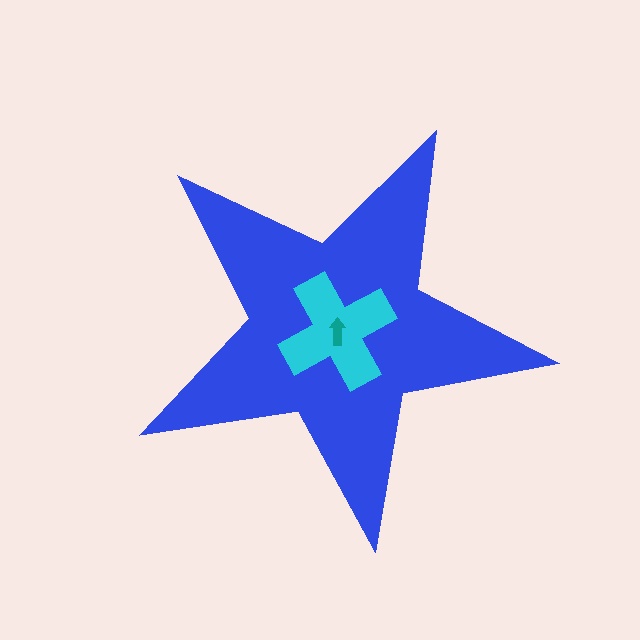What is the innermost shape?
The teal arrow.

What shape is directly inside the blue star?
The cyan cross.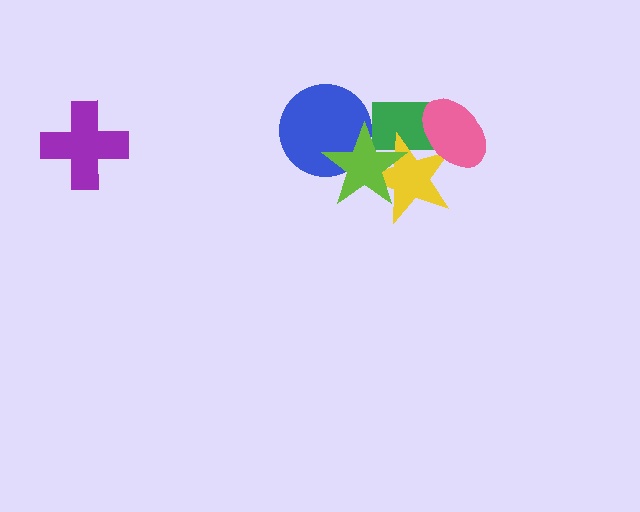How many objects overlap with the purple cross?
0 objects overlap with the purple cross.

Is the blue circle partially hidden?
Yes, it is partially covered by another shape.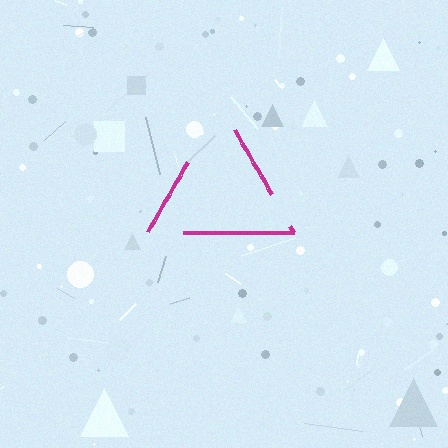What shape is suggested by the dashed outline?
The dashed outline suggests a triangle.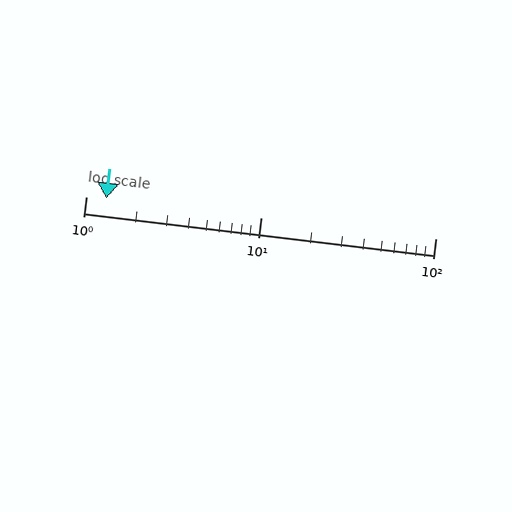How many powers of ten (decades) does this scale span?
The scale spans 2 decades, from 1 to 100.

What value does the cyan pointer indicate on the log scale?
The pointer indicates approximately 1.3.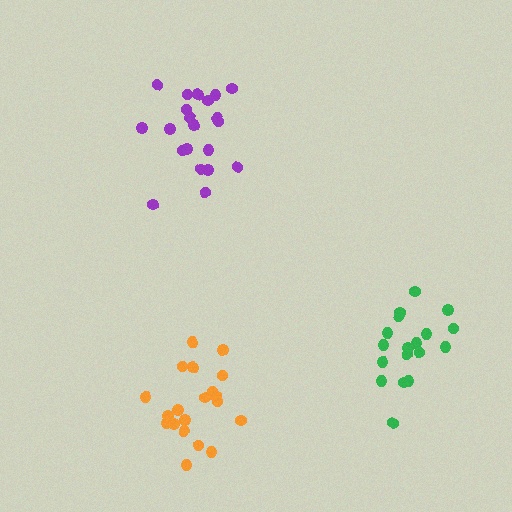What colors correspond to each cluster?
The clusters are colored: purple, orange, green.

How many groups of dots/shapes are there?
There are 3 groups.